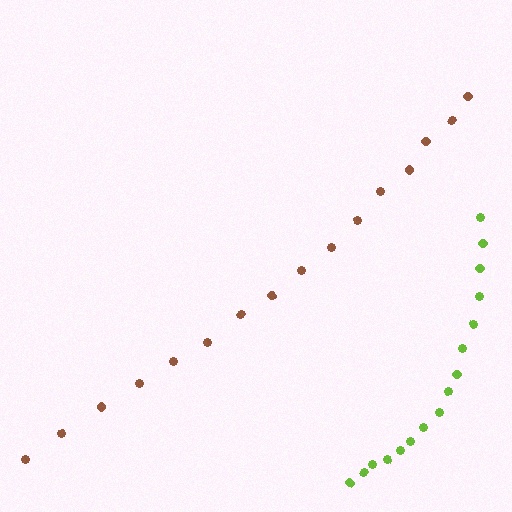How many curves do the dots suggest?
There are 2 distinct paths.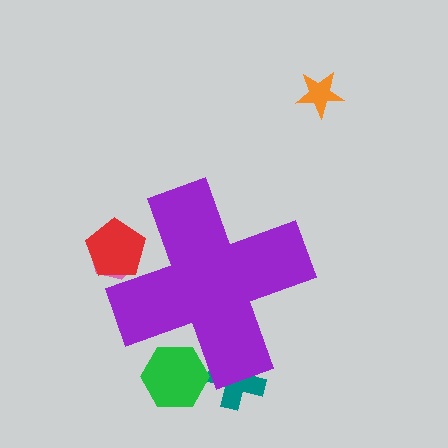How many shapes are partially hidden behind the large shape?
4 shapes are partially hidden.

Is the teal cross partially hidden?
Yes, the teal cross is partially hidden behind the purple cross.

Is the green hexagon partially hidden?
Yes, the green hexagon is partially hidden behind the purple cross.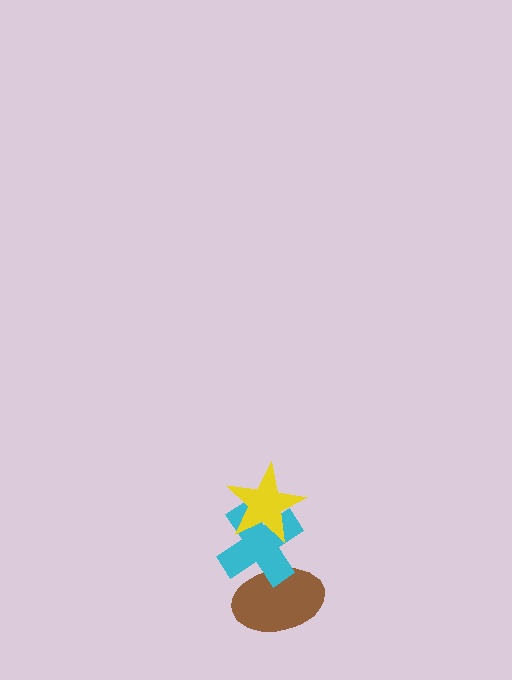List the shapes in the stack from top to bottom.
From top to bottom: the yellow star, the cyan cross, the brown ellipse.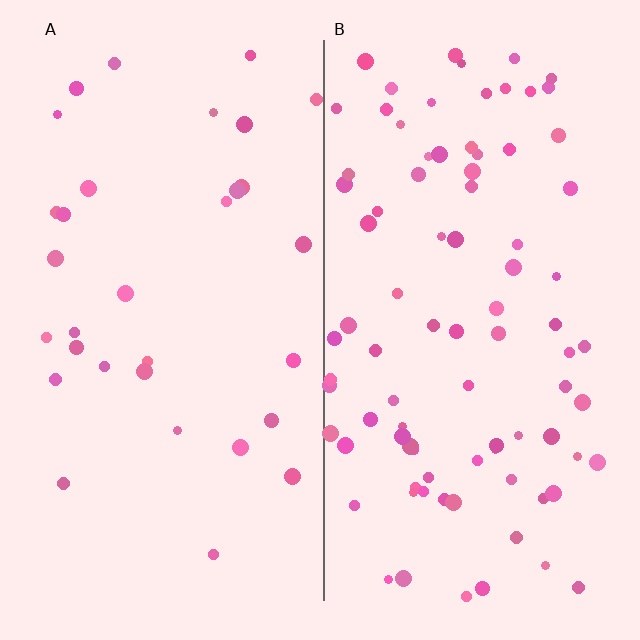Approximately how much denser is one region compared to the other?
Approximately 2.8× — region B over region A.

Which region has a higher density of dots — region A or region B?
B (the right).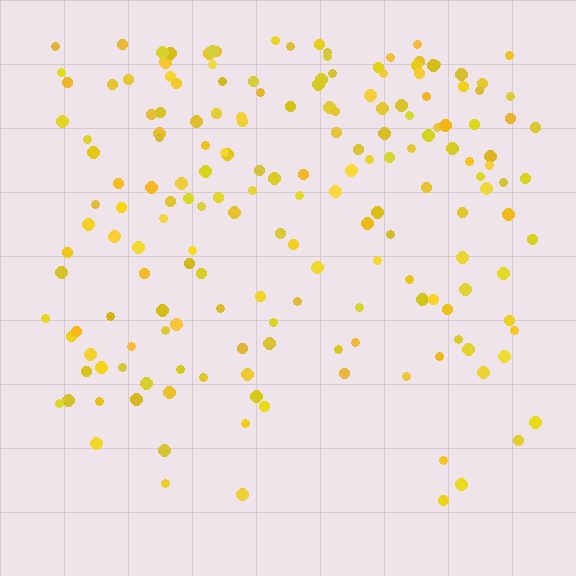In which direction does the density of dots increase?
From bottom to top, with the top side densest.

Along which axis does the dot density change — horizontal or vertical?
Vertical.